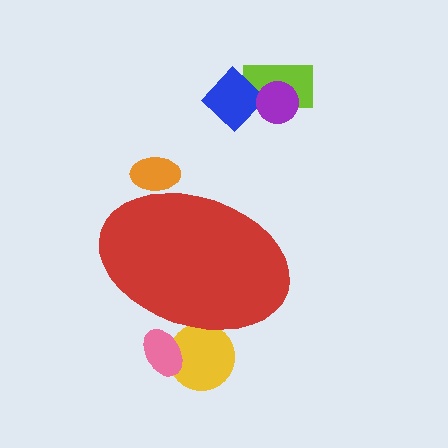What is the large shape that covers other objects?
A red ellipse.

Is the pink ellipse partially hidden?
Yes, the pink ellipse is partially hidden behind the red ellipse.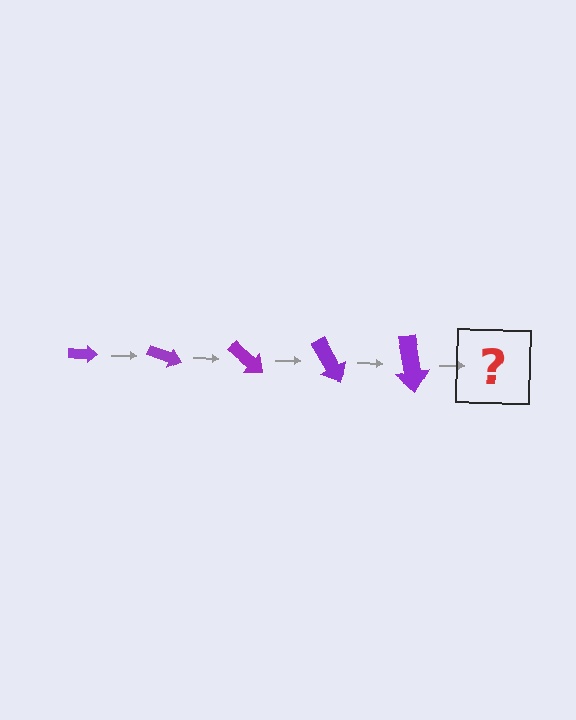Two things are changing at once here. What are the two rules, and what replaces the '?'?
The two rules are that the arrow grows larger each step and it rotates 20 degrees each step. The '?' should be an arrow, larger than the previous one and rotated 100 degrees from the start.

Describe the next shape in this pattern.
It should be an arrow, larger than the previous one and rotated 100 degrees from the start.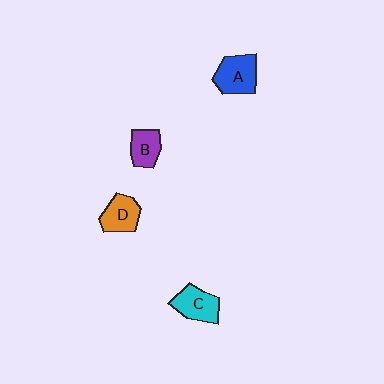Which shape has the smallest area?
Shape B (purple).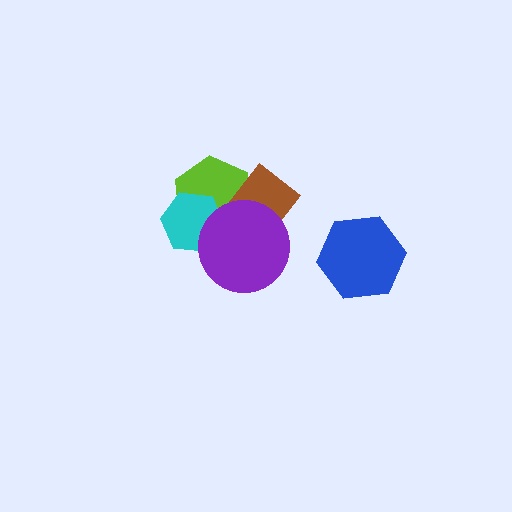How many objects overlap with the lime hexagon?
3 objects overlap with the lime hexagon.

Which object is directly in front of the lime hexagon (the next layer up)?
The cyan hexagon is directly in front of the lime hexagon.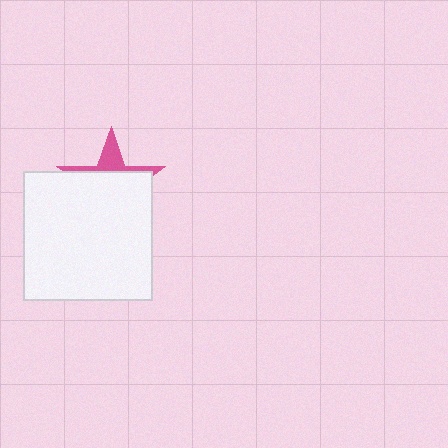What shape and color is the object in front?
The object in front is a white square.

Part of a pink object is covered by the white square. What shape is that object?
It is a star.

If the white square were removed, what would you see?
You would see the complete pink star.